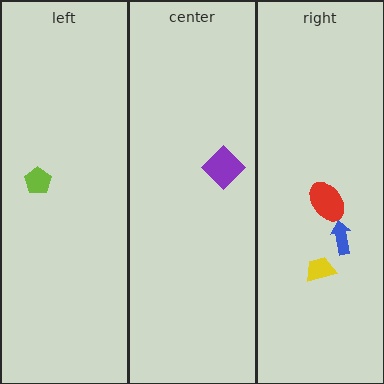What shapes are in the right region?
The yellow trapezoid, the blue arrow, the red ellipse.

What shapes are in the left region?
The lime pentagon.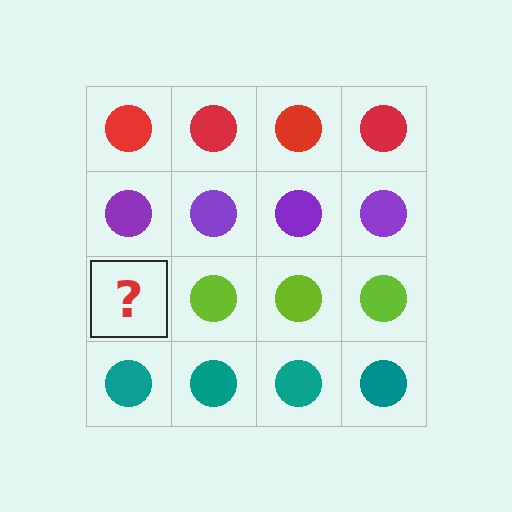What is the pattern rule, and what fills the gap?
The rule is that each row has a consistent color. The gap should be filled with a lime circle.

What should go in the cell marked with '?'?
The missing cell should contain a lime circle.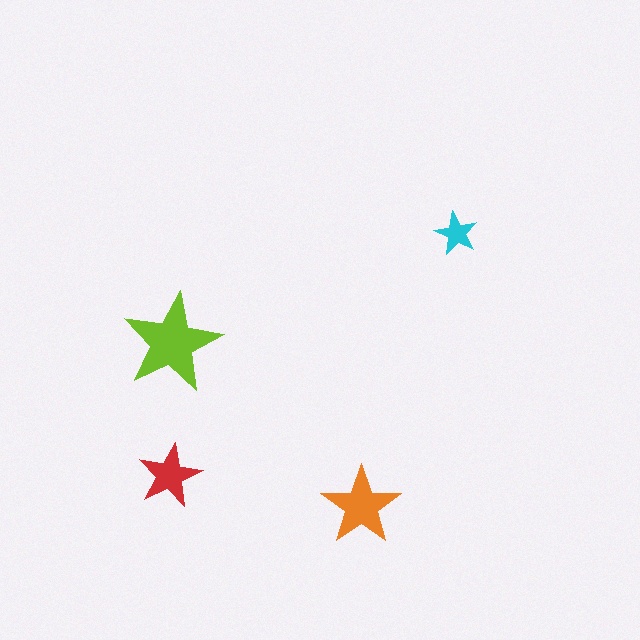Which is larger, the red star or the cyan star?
The red one.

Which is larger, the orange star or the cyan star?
The orange one.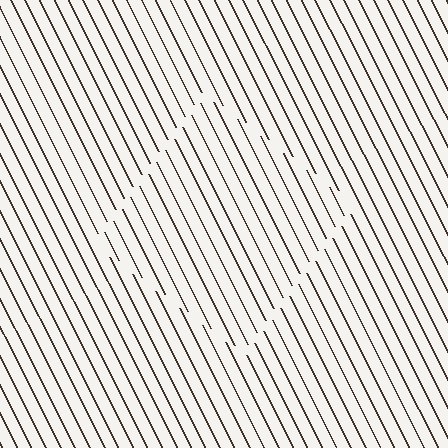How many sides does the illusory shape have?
4 sides — the line-ends trace a square.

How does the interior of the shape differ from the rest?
The interior of the shape contains the same grating, shifted by half a period — the contour is defined by the phase discontinuity where line-ends from the inner and outer gratings abut.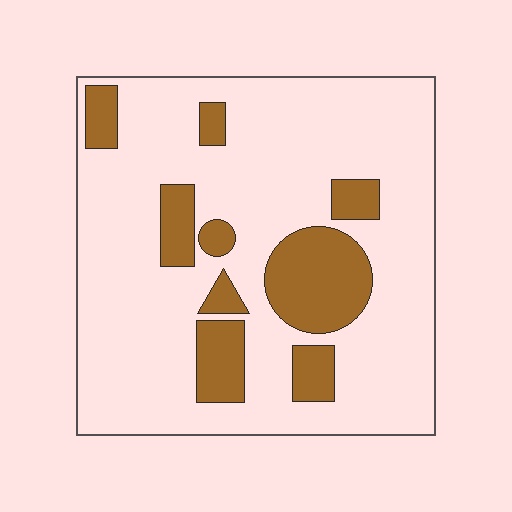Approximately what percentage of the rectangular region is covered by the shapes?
Approximately 20%.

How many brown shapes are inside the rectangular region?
9.